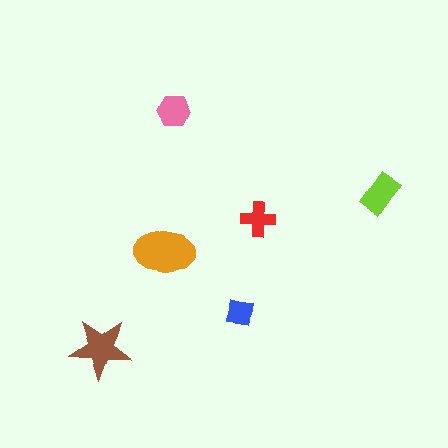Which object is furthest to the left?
The brown star is leftmost.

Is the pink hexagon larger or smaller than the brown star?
Smaller.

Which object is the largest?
The orange ellipse.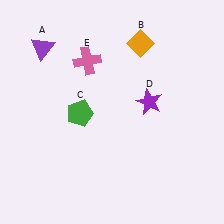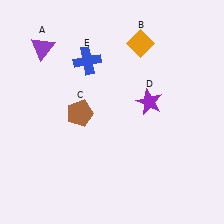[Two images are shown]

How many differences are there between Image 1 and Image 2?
There are 2 differences between the two images.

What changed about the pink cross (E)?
In Image 1, E is pink. In Image 2, it changed to blue.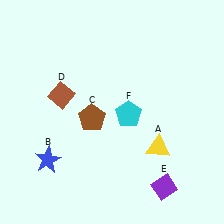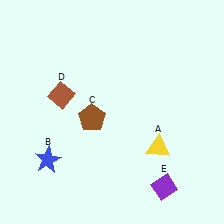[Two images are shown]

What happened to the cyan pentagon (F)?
The cyan pentagon (F) was removed in Image 2. It was in the bottom-right area of Image 1.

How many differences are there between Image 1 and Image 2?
There is 1 difference between the two images.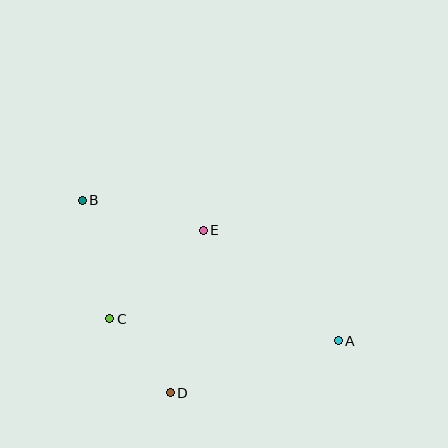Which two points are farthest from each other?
Points A and B are farthest from each other.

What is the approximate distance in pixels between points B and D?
The distance between B and D is approximately 212 pixels.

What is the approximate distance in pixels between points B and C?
The distance between B and C is approximately 122 pixels.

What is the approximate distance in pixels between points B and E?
The distance between B and E is approximately 124 pixels.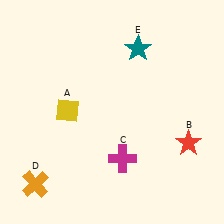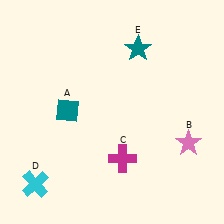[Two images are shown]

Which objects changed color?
A changed from yellow to teal. B changed from red to pink. D changed from orange to cyan.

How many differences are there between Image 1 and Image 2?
There are 3 differences between the two images.